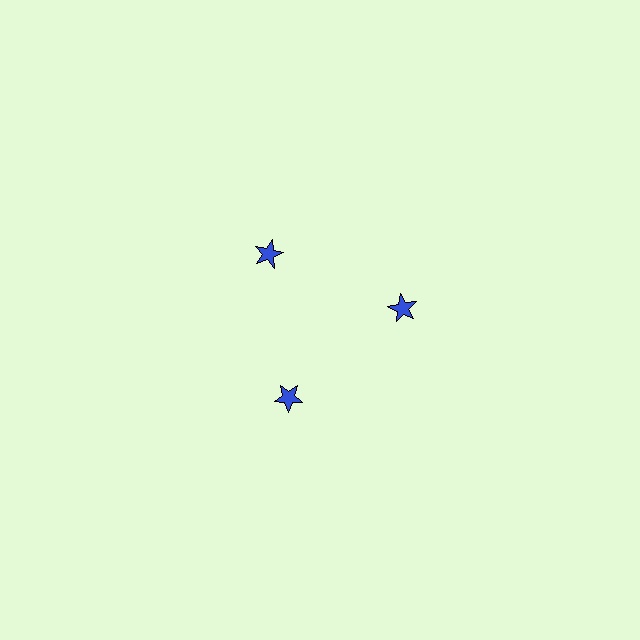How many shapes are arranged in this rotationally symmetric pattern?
There are 3 shapes, arranged in 3 groups of 1.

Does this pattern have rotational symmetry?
Yes, this pattern has 3-fold rotational symmetry. It looks the same after rotating 120 degrees around the center.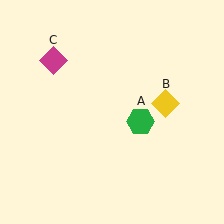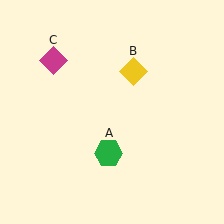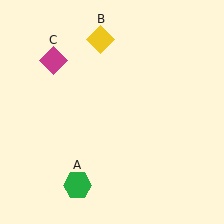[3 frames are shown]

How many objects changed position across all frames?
2 objects changed position: green hexagon (object A), yellow diamond (object B).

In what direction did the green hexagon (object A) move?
The green hexagon (object A) moved down and to the left.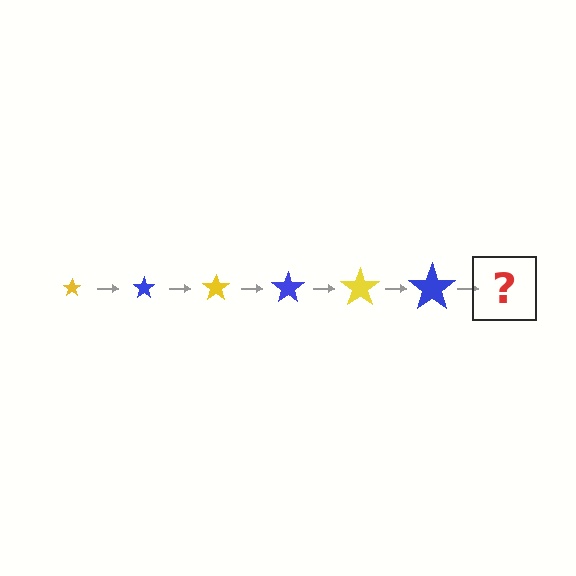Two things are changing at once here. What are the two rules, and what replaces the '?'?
The two rules are that the star grows larger each step and the color cycles through yellow and blue. The '?' should be a yellow star, larger than the previous one.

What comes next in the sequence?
The next element should be a yellow star, larger than the previous one.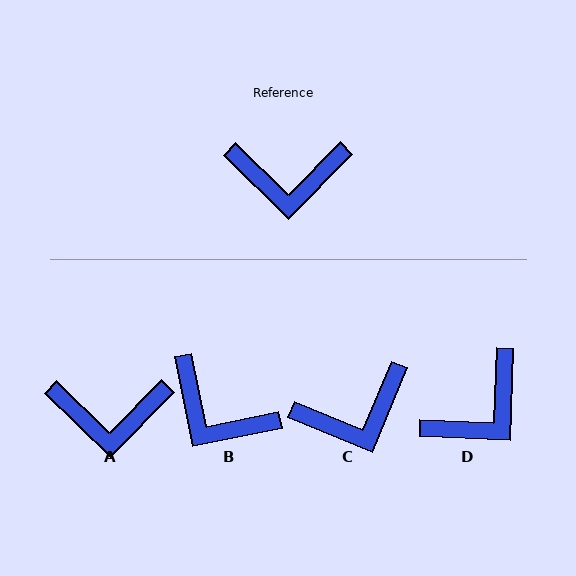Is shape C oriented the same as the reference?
No, it is off by about 22 degrees.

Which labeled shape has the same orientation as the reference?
A.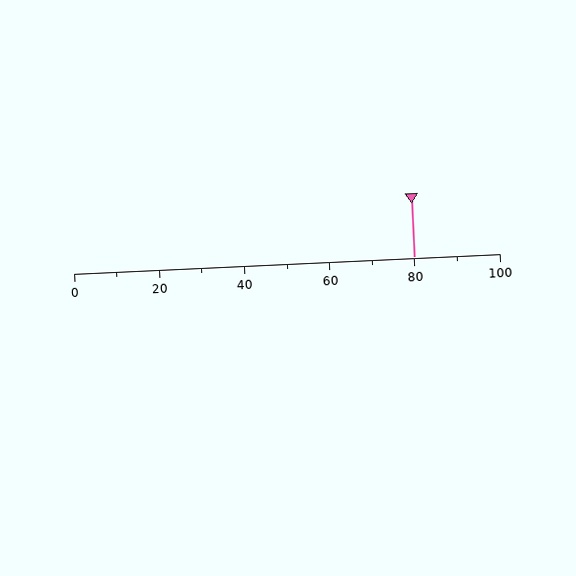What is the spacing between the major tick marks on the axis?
The major ticks are spaced 20 apart.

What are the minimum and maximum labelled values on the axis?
The axis runs from 0 to 100.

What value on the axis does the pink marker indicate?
The marker indicates approximately 80.